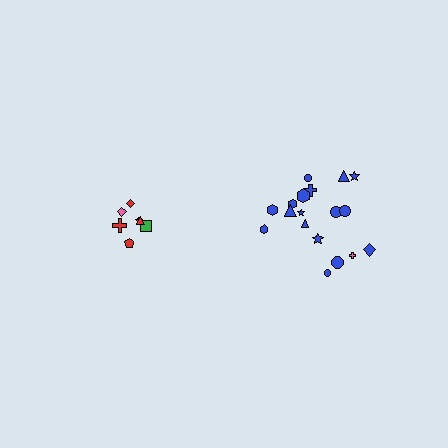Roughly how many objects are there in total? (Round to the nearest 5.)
Roughly 25 objects in total.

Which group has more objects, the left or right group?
The right group.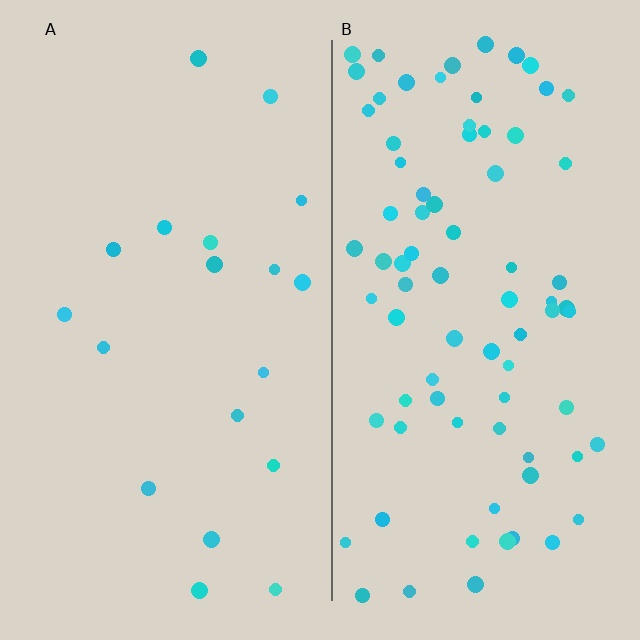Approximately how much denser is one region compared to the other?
Approximately 4.2× — region B over region A.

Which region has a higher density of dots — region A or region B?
B (the right).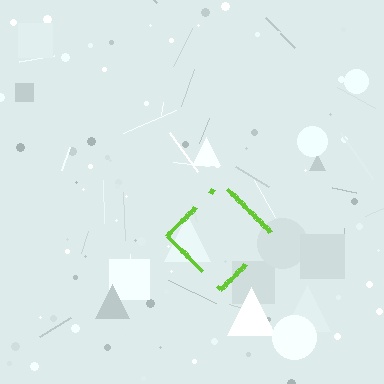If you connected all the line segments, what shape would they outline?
They would outline a diamond.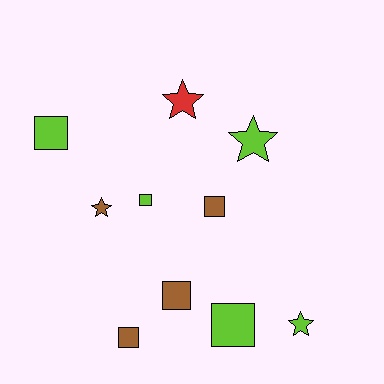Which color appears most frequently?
Lime, with 5 objects.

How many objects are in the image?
There are 10 objects.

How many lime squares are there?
There are 3 lime squares.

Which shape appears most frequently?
Square, with 6 objects.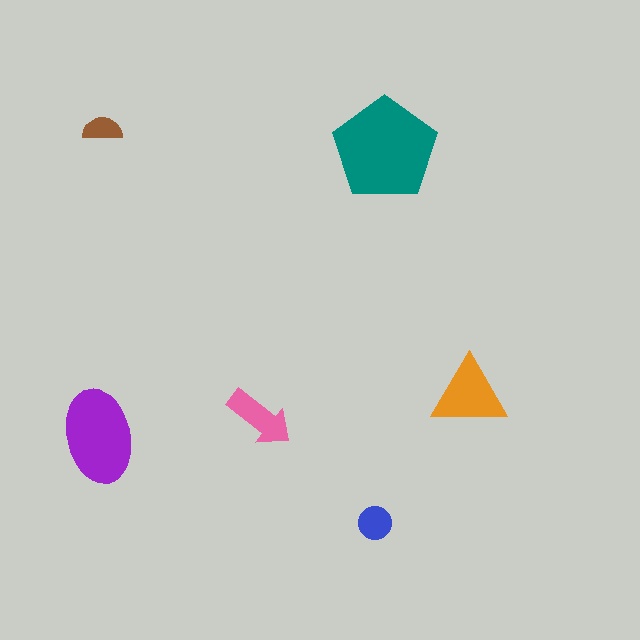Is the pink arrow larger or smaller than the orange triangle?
Smaller.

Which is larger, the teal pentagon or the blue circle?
The teal pentagon.